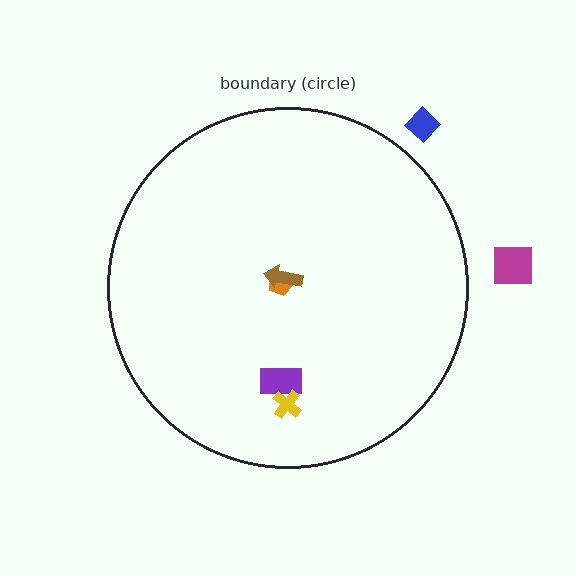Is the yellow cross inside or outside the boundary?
Inside.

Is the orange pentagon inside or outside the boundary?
Inside.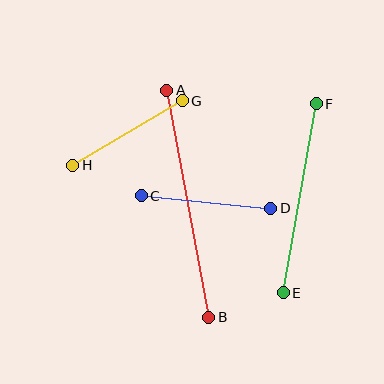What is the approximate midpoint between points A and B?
The midpoint is at approximately (188, 204) pixels.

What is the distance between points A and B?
The distance is approximately 231 pixels.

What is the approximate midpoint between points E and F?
The midpoint is at approximately (300, 198) pixels.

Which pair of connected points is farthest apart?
Points A and B are farthest apart.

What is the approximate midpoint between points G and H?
The midpoint is at approximately (128, 133) pixels.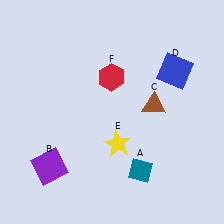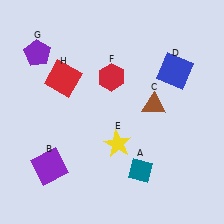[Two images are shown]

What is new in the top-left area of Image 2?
A purple pentagon (G) was added in the top-left area of Image 2.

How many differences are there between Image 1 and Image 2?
There are 2 differences between the two images.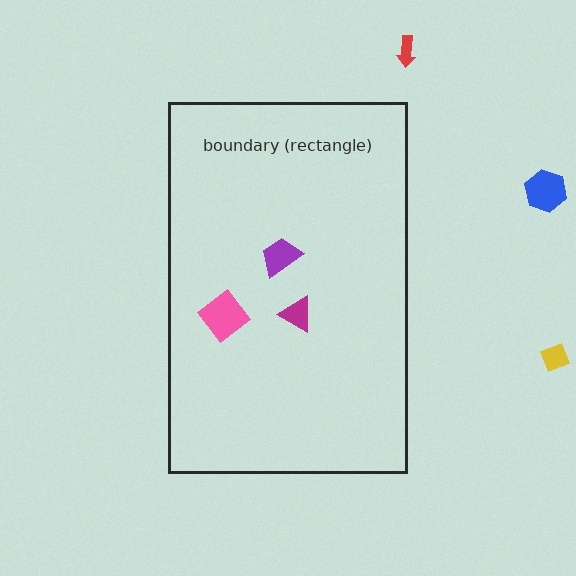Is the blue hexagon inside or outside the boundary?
Outside.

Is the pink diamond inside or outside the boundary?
Inside.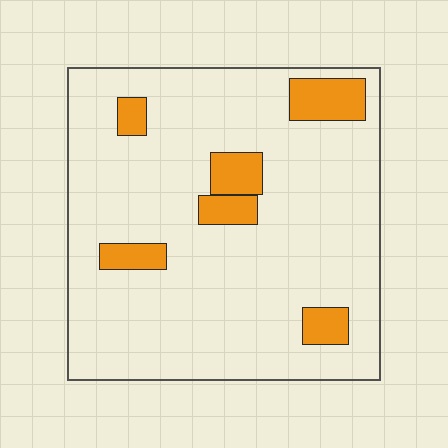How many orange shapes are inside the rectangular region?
6.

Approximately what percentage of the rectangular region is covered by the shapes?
Approximately 10%.